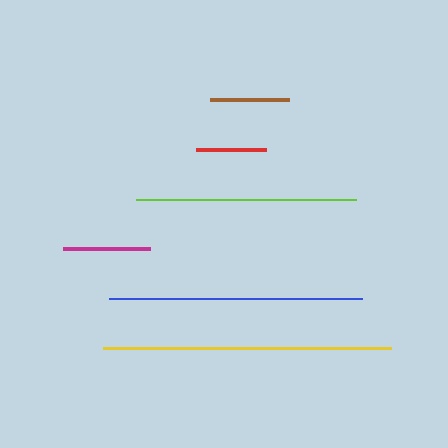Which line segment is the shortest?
The red line is the shortest at approximately 70 pixels.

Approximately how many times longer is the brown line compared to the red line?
The brown line is approximately 1.1 times the length of the red line.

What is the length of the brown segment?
The brown segment is approximately 79 pixels long.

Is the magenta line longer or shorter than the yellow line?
The yellow line is longer than the magenta line.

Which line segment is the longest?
The yellow line is the longest at approximately 288 pixels.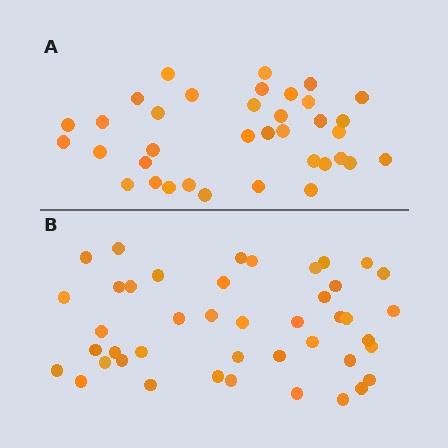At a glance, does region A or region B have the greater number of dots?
Region B (the bottom region) has more dots.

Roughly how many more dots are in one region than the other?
Region B has roughly 8 or so more dots than region A.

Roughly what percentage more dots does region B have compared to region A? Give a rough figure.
About 20% more.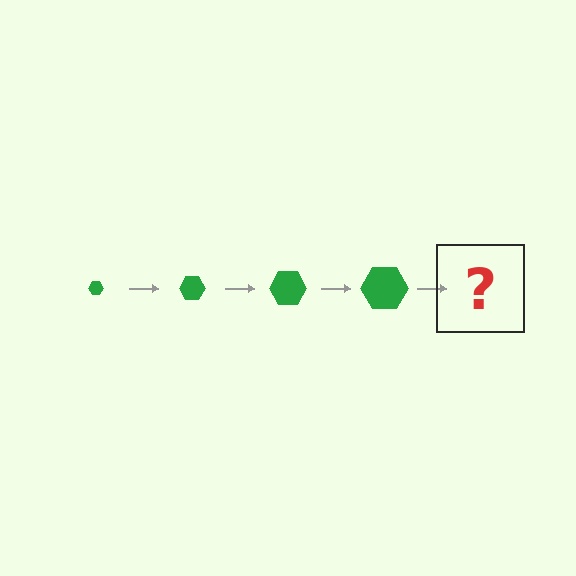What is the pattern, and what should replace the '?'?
The pattern is that the hexagon gets progressively larger each step. The '?' should be a green hexagon, larger than the previous one.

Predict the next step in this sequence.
The next step is a green hexagon, larger than the previous one.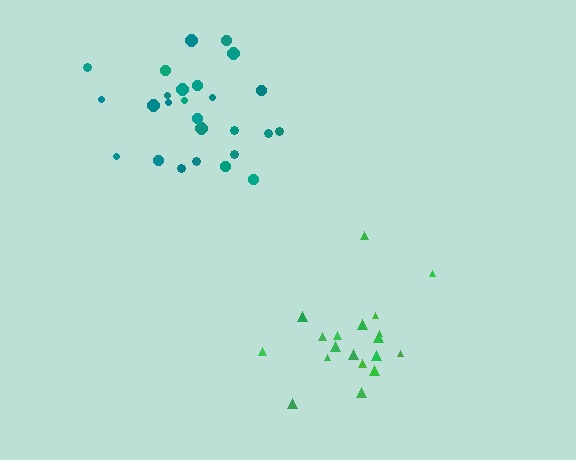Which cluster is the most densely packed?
Green.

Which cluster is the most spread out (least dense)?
Teal.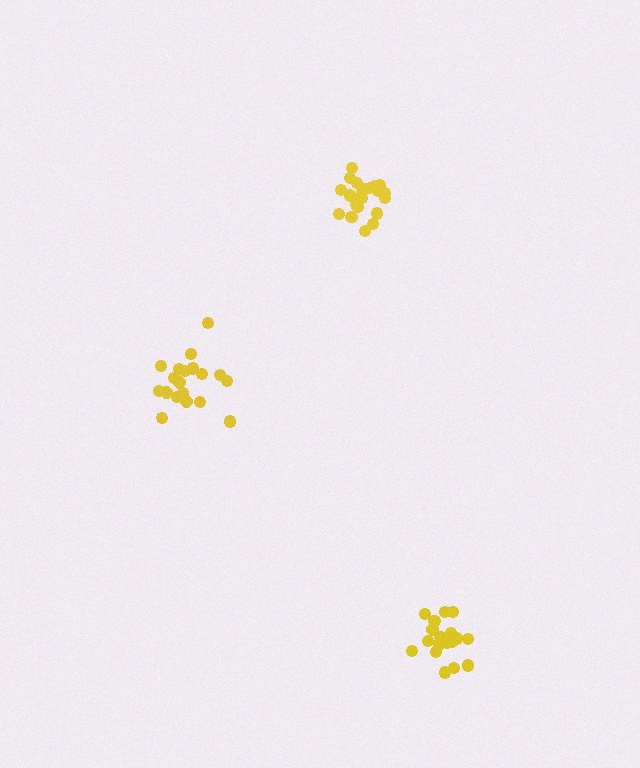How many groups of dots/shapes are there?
There are 3 groups.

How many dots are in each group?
Group 1: 21 dots, Group 2: 18 dots, Group 3: 19 dots (58 total).